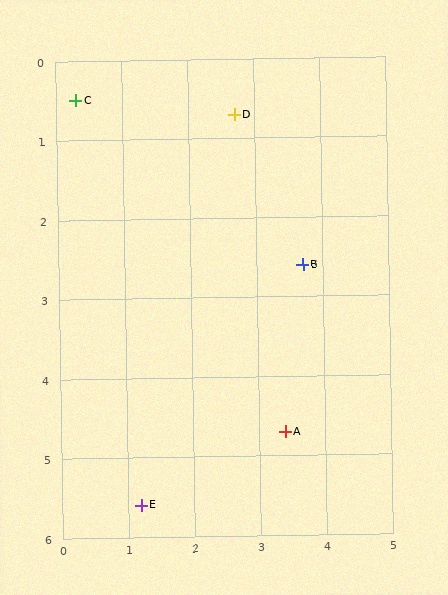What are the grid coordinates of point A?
Point A is at approximately (3.4, 4.7).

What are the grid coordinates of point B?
Point B is at approximately (3.7, 2.6).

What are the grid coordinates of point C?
Point C is at approximately (0.3, 0.5).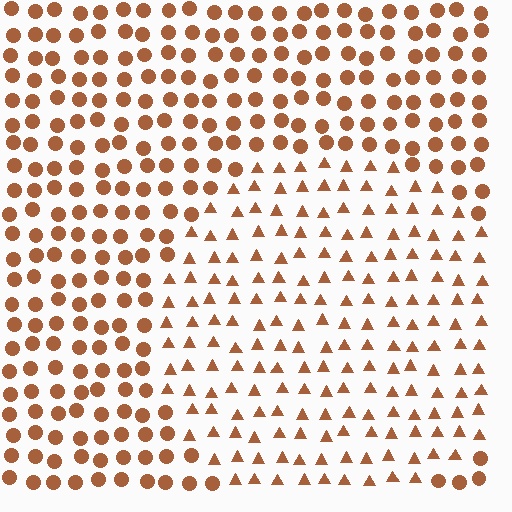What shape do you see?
I see a circle.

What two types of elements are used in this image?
The image uses triangles inside the circle region and circles outside it.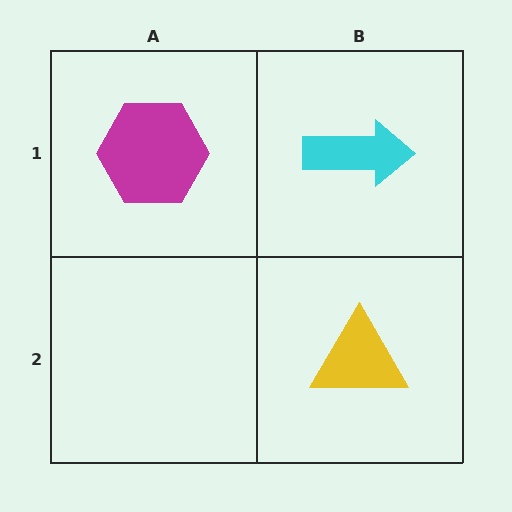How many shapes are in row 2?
1 shape.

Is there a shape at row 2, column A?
No, that cell is empty.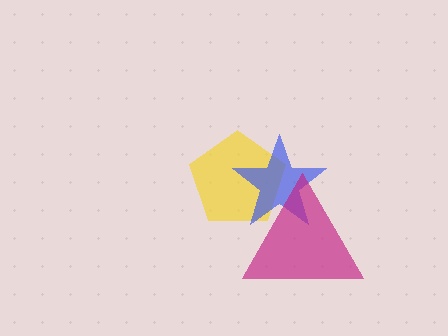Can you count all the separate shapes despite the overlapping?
Yes, there are 3 separate shapes.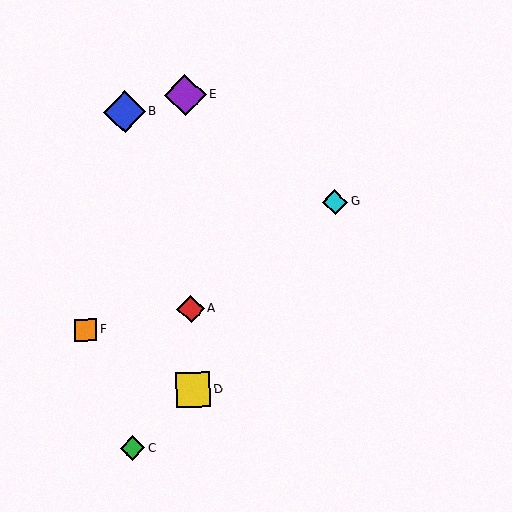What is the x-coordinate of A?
Object A is at x≈191.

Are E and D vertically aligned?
Yes, both are at x≈185.